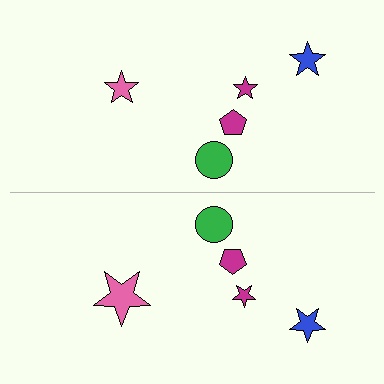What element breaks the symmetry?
The pink star on the bottom side has a different size than its mirror counterpart.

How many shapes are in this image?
There are 10 shapes in this image.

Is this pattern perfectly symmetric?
No, the pattern is not perfectly symmetric. The pink star on the bottom side has a different size than its mirror counterpart.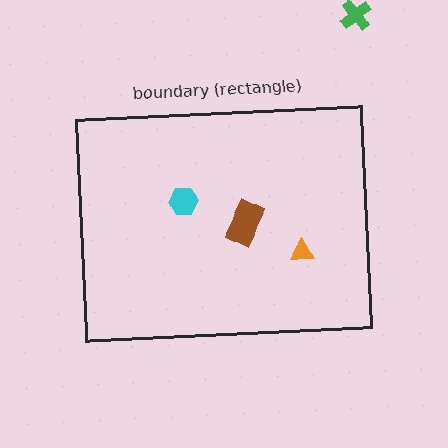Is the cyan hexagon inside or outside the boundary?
Inside.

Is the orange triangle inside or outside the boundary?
Inside.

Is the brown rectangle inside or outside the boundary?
Inside.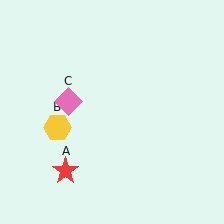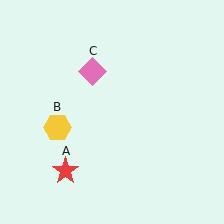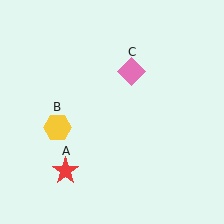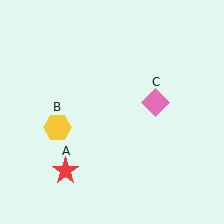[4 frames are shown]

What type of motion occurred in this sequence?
The pink diamond (object C) rotated clockwise around the center of the scene.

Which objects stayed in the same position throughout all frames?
Red star (object A) and yellow hexagon (object B) remained stationary.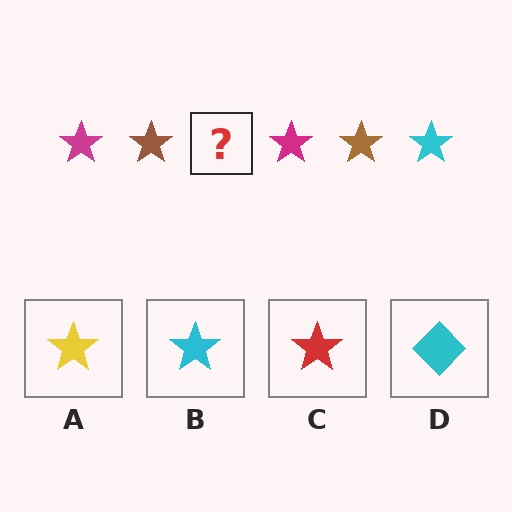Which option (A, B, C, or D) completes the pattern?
B.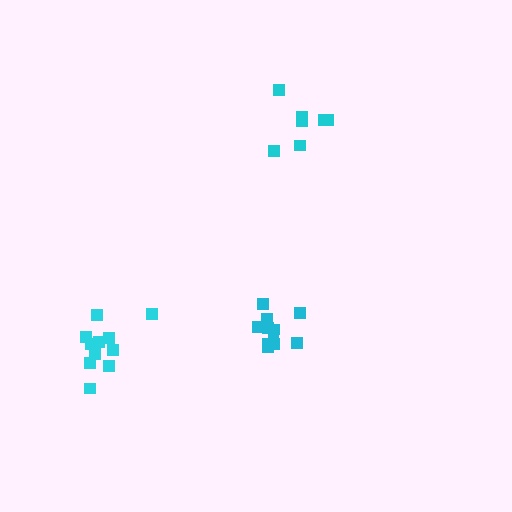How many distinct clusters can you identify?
There are 3 distinct clusters.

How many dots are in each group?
Group 1: 11 dots, Group 2: 7 dots, Group 3: 11 dots (29 total).